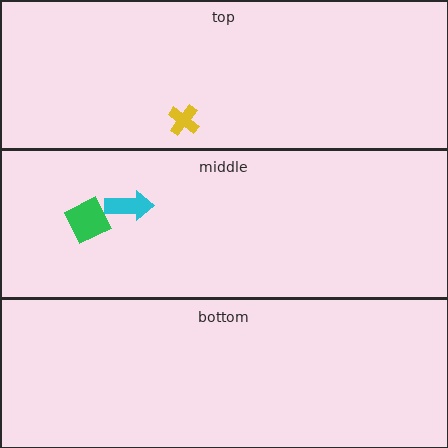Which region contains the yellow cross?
The top region.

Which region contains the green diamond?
The middle region.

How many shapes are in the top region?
1.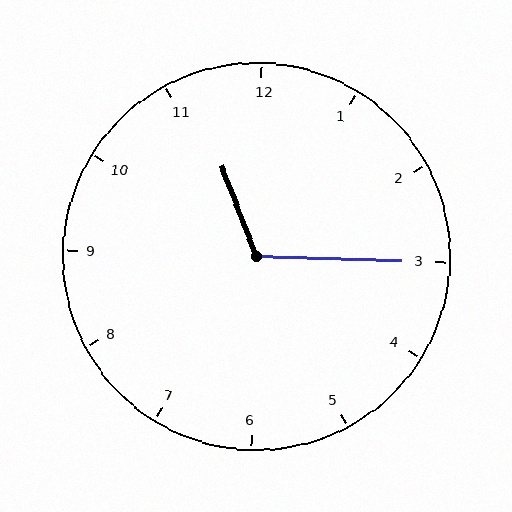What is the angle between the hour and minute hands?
Approximately 112 degrees.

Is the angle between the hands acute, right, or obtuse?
It is obtuse.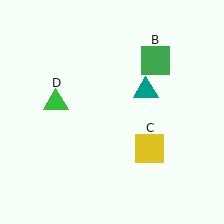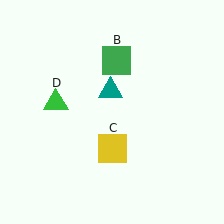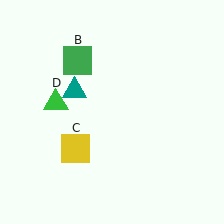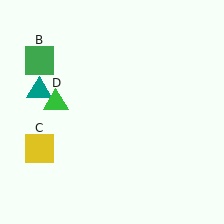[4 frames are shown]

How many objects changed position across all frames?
3 objects changed position: teal triangle (object A), green square (object B), yellow square (object C).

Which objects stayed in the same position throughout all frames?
Green triangle (object D) remained stationary.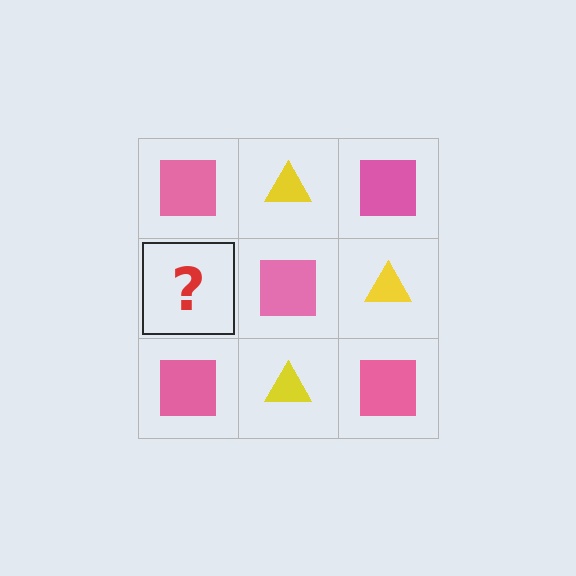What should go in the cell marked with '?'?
The missing cell should contain a yellow triangle.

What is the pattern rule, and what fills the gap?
The rule is that it alternates pink square and yellow triangle in a checkerboard pattern. The gap should be filled with a yellow triangle.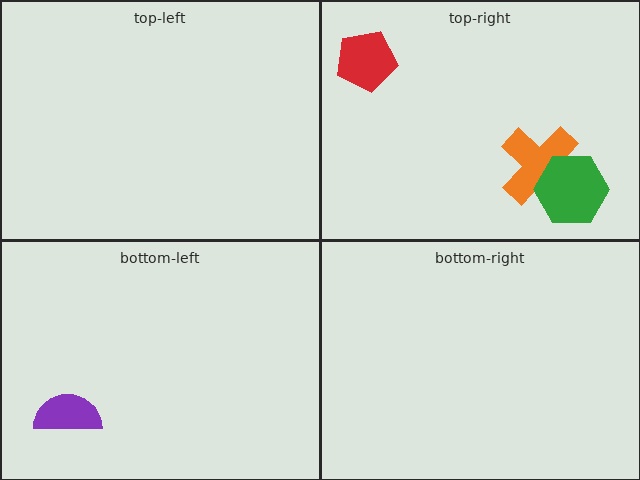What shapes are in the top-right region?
The orange cross, the green hexagon, the red pentagon.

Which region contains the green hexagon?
The top-right region.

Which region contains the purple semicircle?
The bottom-left region.